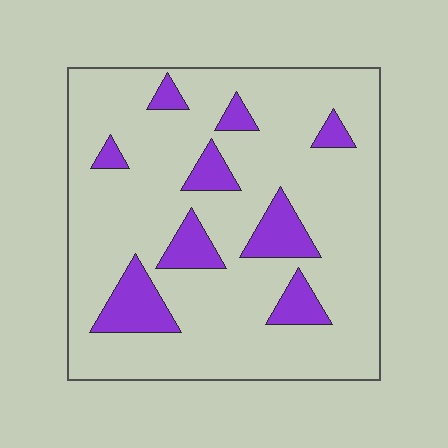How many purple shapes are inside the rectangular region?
9.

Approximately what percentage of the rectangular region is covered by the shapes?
Approximately 15%.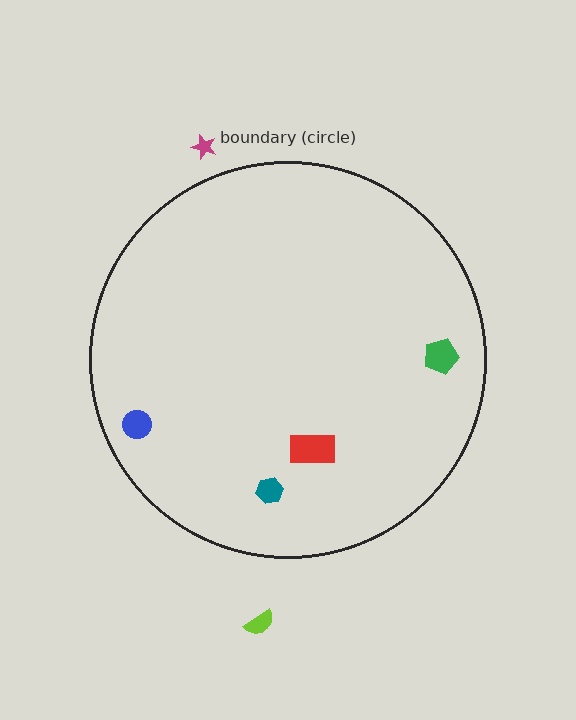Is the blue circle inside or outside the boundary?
Inside.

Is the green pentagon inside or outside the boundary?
Inside.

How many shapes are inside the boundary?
4 inside, 2 outside.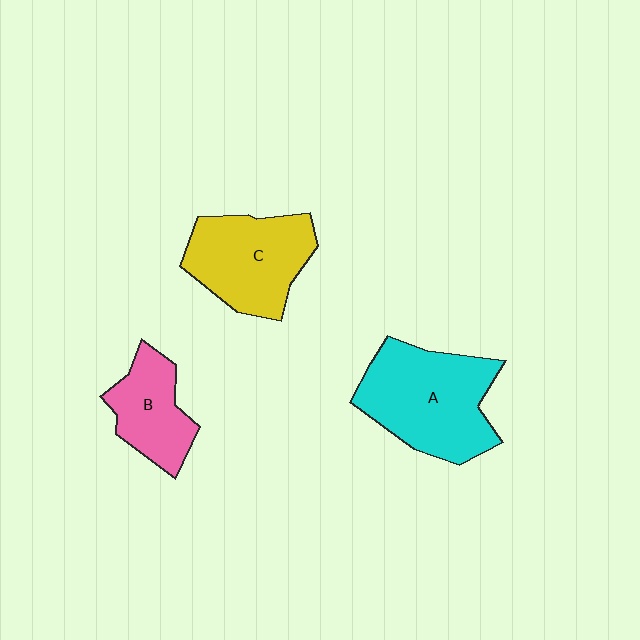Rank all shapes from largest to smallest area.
From largest to smallest: A (cyan), C (yellow), B (pink).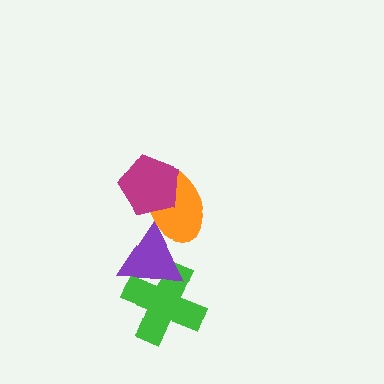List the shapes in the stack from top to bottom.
From top to bottom: the magenta pentagon, the orange ellipse, the purple triangle, the green cross.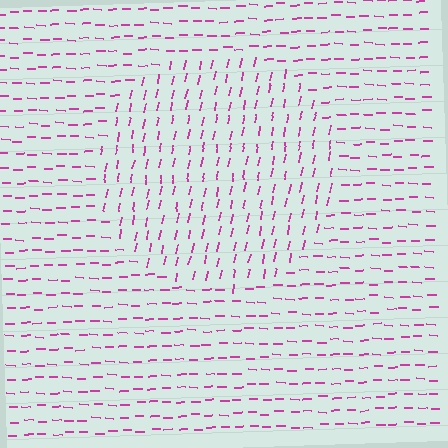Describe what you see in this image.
The image is filled with small magenta line segments. A circle region in the image has lines oriented differently from the surrounding lines, creating a visible texture boundary.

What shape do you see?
I see a circle.